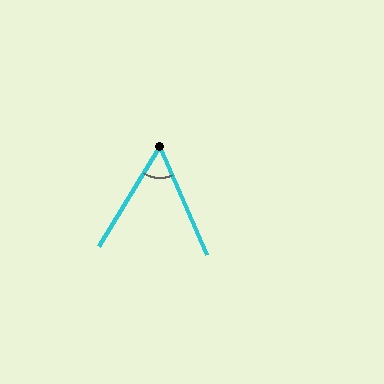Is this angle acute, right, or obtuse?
It is acute.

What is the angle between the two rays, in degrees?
Approximately 55 degrees.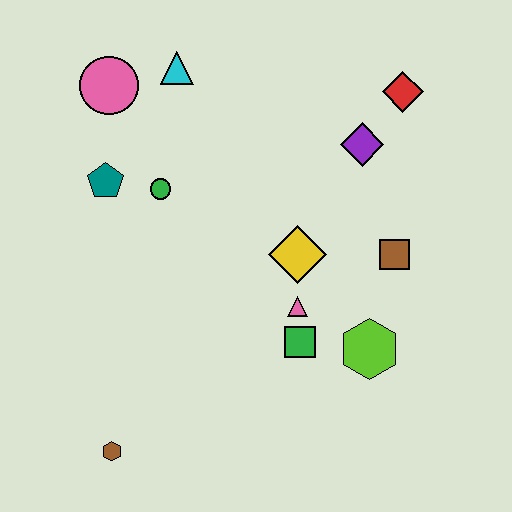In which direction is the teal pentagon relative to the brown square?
The teal pentagon is to the left of the brown square.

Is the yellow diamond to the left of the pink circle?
No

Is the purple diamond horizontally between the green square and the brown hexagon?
No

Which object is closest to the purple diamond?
The red diamond is closest to the purple diamond.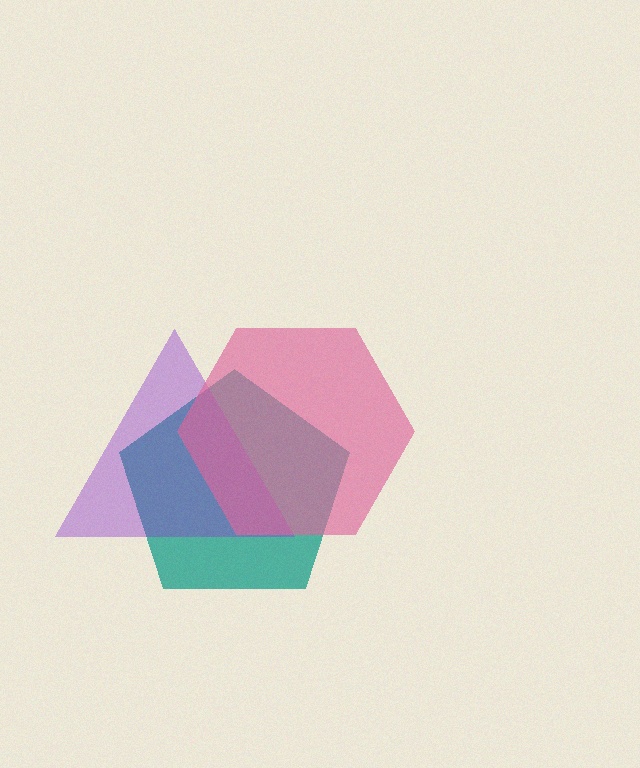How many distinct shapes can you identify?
There are 3 distinct shapes: a teal pentagon, a purple triangle, a pink hexagon.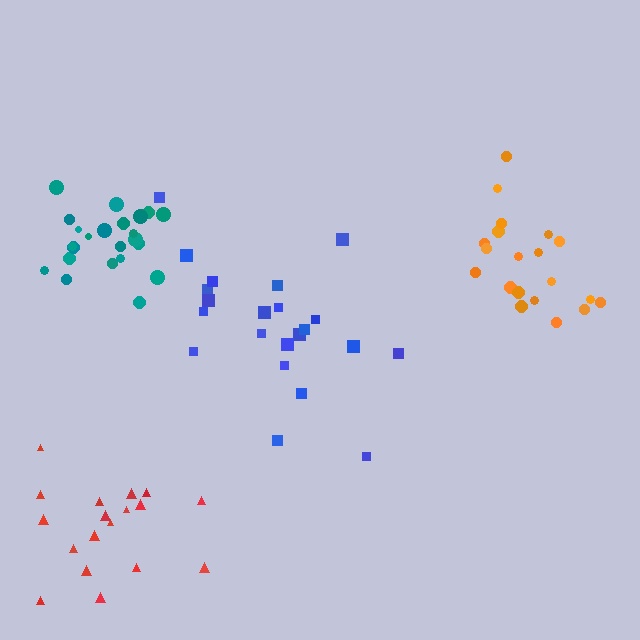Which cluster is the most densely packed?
Teal.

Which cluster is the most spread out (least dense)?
Blue.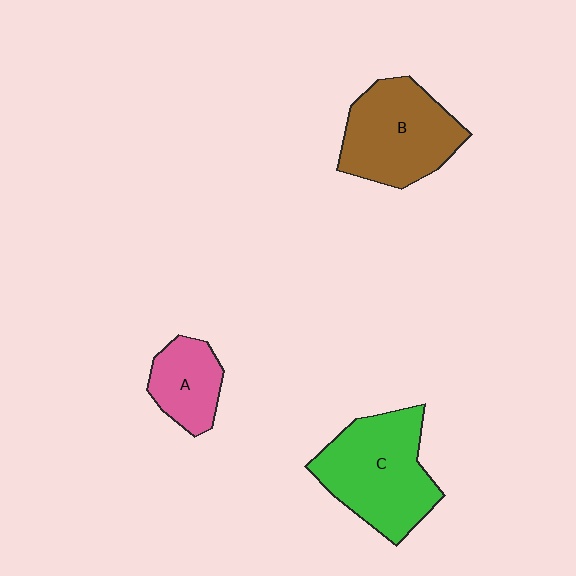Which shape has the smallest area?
Shape A (pink).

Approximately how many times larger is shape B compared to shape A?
Approximately 1.8 times.